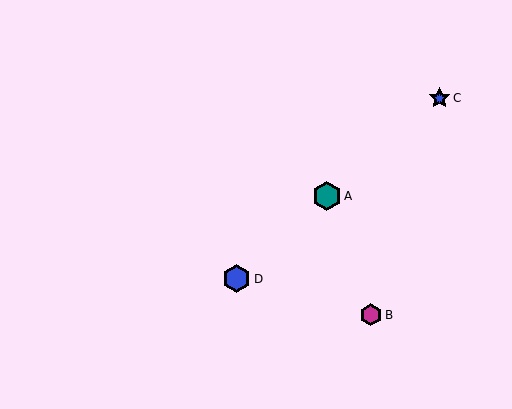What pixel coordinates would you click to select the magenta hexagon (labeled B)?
Click at (371, 315) to select the magenta hexagon B.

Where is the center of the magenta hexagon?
The center of the magenta hexagon is at (371, 315).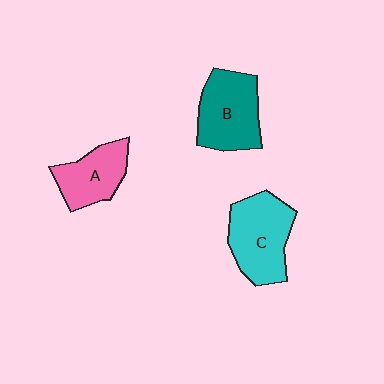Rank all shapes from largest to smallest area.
From largest to smallest: C (cyan), B (teal), A (pink).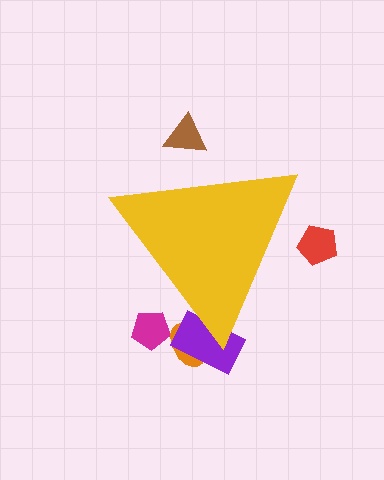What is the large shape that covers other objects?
A yellow triangle.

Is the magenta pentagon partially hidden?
Yes, the magenta pentagon is partially hidden behind the yellow triangle.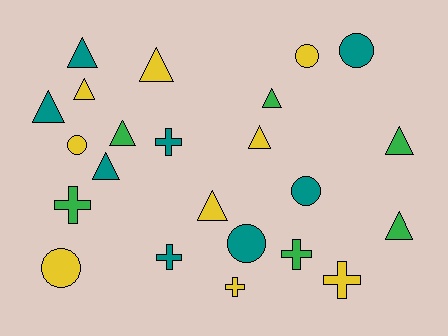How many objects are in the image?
There are 23 objects.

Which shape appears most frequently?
Triangle, with 11 objects.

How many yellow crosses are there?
There are 2 yellow crosses.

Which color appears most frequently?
Yellow, with 9 objects.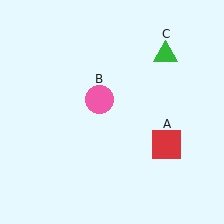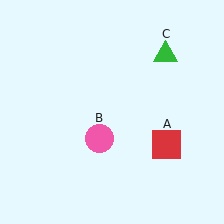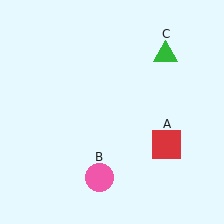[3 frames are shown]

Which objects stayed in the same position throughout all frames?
Red square (object A) and green triangle (object C) remained stationary.